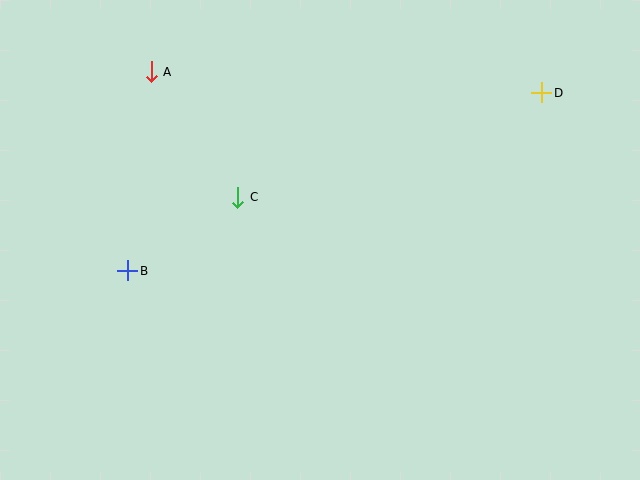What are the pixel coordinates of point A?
Point A is at (151, 72).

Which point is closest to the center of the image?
Point C at (238, 197) is closest to the center.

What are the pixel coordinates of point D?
Point D is at (542, 93).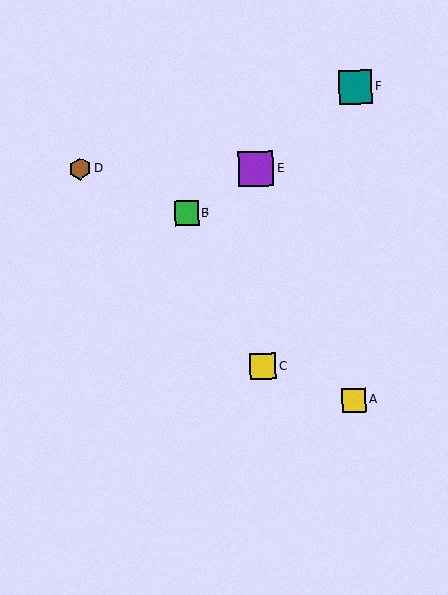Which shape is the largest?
The purple square (labeled E) is the largest.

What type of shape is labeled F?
Shape F is a teal square.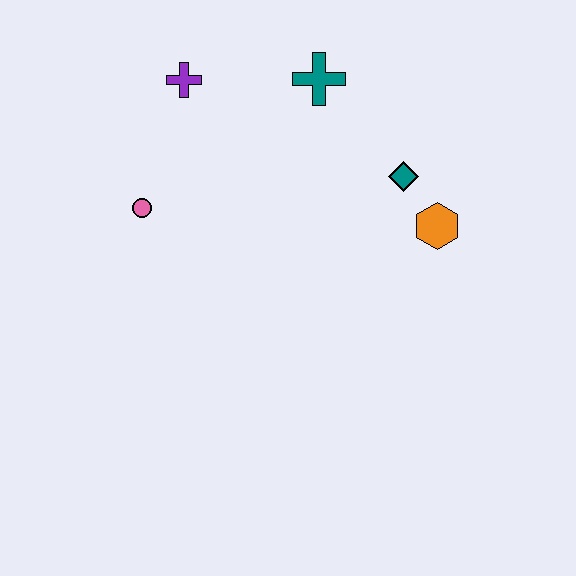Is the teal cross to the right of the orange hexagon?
No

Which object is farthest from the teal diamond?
The pink circle is farthest from the teal diamond.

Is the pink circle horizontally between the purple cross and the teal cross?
No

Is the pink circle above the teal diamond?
No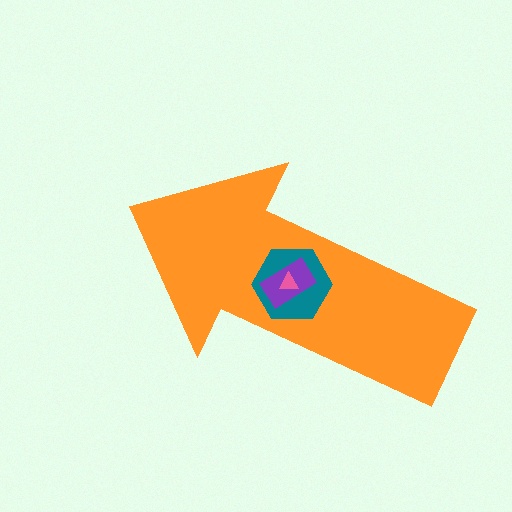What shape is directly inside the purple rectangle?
The pink triangle.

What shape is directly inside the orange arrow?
The teal hexagon.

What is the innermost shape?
The pink triangle.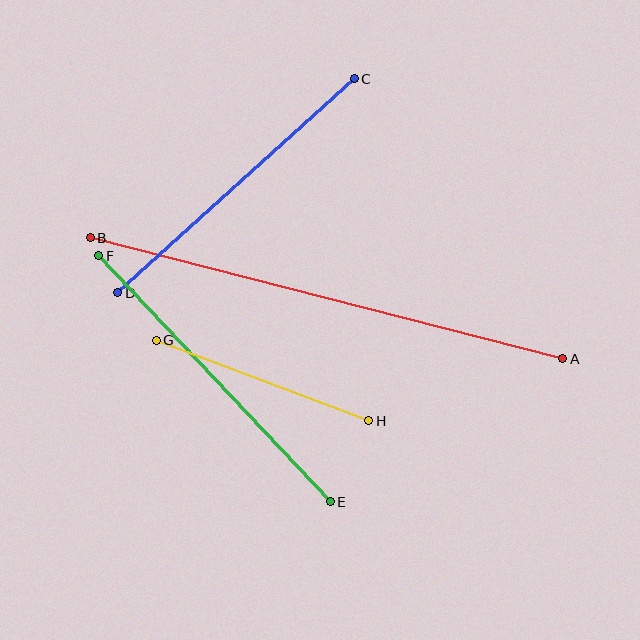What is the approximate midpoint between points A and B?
The midpoint is at approximately (326, 298) pixels.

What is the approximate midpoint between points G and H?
The midpoint is at approximately (263, 380) pixels.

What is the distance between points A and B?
The distance is approximately 488 pixels.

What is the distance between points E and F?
The distance is approximately 338 pixels.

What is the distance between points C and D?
The distance is approximately 319 pixels.